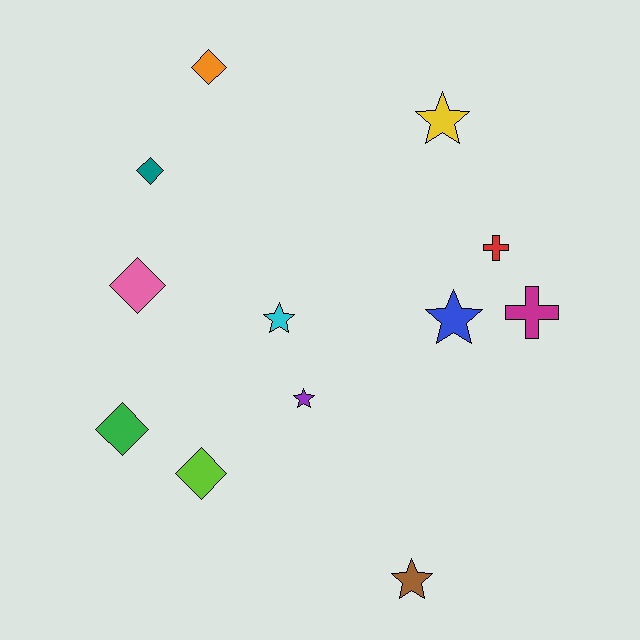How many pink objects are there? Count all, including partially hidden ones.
There is 1 pink object.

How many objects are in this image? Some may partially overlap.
There are 12 objects.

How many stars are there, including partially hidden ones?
There are 5 stars.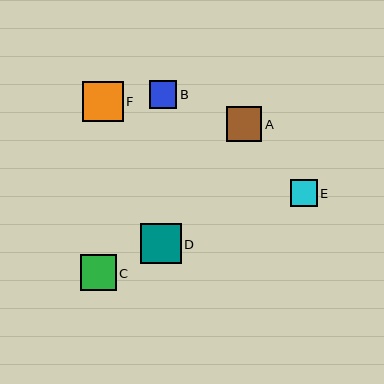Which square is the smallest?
Square E is the smallest with a size of approximately 27 pixels.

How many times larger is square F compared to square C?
Square F is approximately 1.1 times the size of square C.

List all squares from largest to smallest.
From largest to smallest: D, F, C, A, B, E.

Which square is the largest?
Square D is the largest with a size of approximately 41 pixels.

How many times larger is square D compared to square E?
Square D is approximately 1.5 times the size of square E.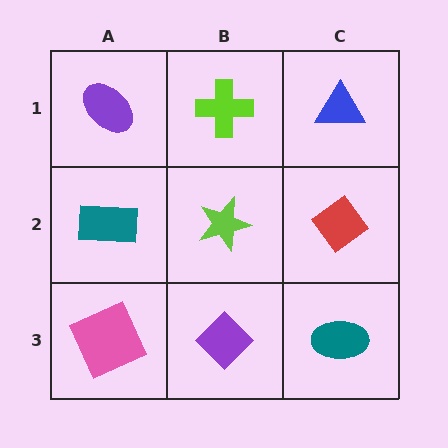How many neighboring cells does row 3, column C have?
2.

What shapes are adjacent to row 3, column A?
A teal rectangle (row 2, column A), a purple diamond (row 3, column B).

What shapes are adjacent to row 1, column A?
A teal rectangle (row 2, column A), a lime cross (row 1, column B).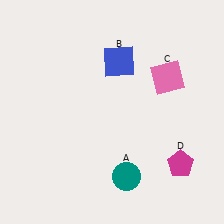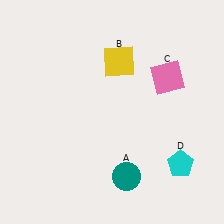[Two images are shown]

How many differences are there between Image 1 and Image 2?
There are 2 differences between the two images.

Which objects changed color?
B changed from blue to yellow. D changed from magenta to cyan.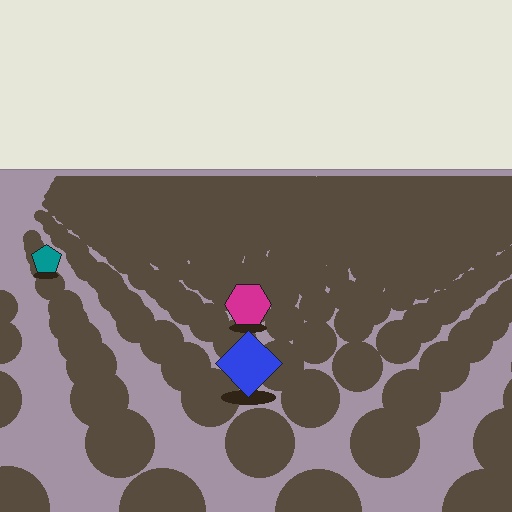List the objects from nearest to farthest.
From nearest to farthest: the blue diamond, the magenta hexagon, the teal pentagon.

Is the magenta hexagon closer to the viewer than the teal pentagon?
Yes. The magenta hexagon is closer — you can tell from the texture gradient: the ground texture is coarser near it.